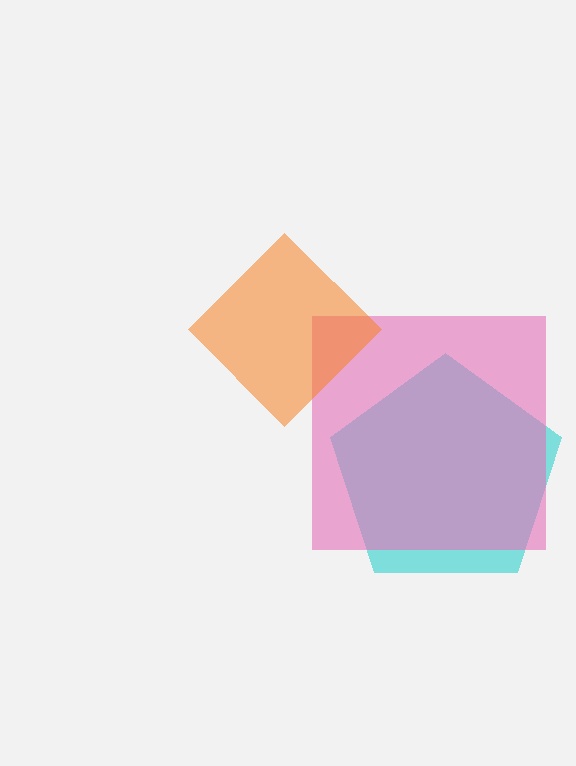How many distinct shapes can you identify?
There are 3 distinct shapes: a cyan pentagon, a pink square, an orange diamond.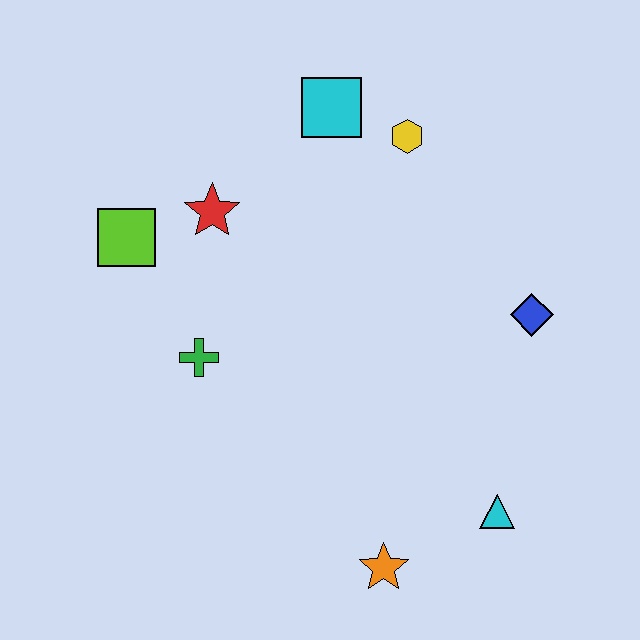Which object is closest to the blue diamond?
The cyan triangle is closest to the blue diamond.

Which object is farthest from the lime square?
The cyan triangle is farthest from the lime square.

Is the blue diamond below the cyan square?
Yes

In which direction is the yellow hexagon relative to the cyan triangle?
The yellow hexagon is above the cyan triangle.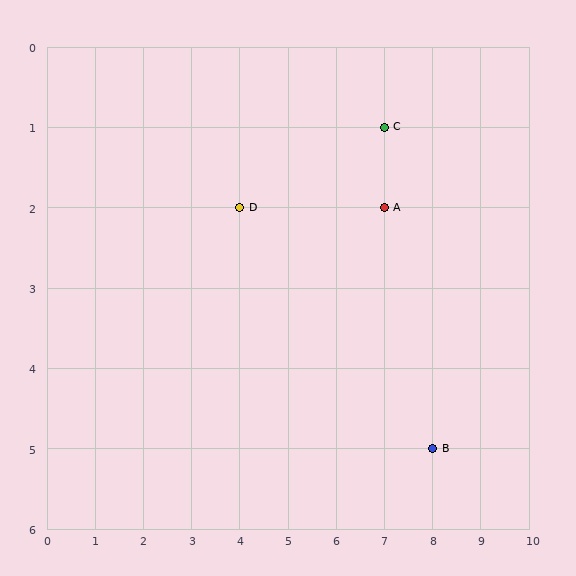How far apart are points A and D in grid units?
Points A and D are 3 columns apart.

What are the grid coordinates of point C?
Point C is at grid coordinates (7, 1).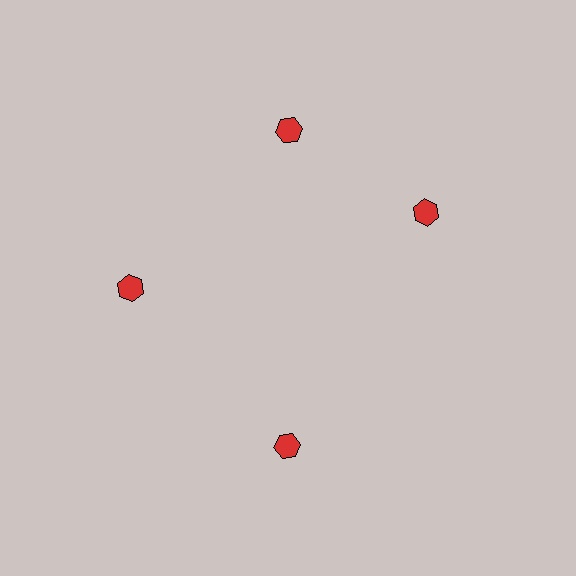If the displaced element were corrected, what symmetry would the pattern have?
It would have 4-fold rotational symmetry — the pattern would map onto itself every 90 degrees.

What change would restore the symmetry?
The symmetry would be restored by rotating it back into even spacing with its neighbors so that all 4 hexagons sit at equal angles and equal distance from the center.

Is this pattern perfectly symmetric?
No. The 4 red hexagons are arranged in a ring, but one element near the 3 o'clock position is rotated out of alignment along the ring, breaking the 4-fold rotational symmetry.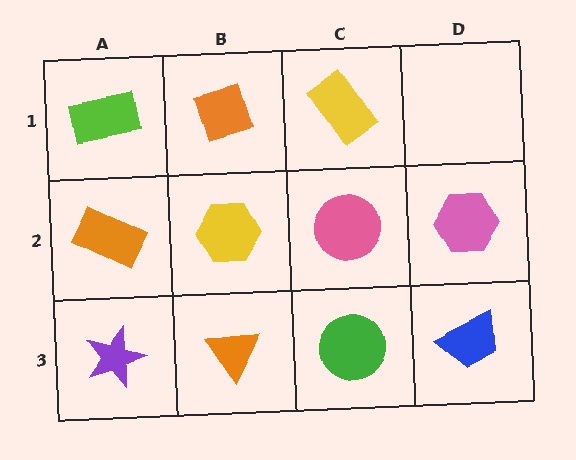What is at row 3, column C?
A green circle.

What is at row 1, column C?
A yellow rectangle.